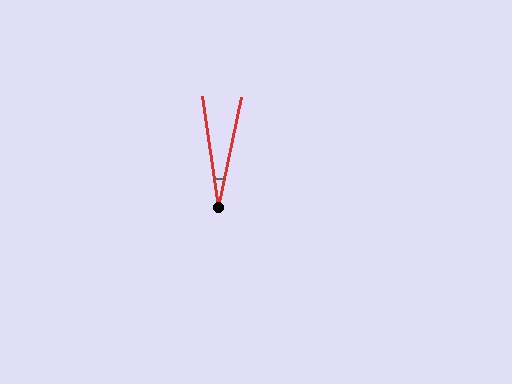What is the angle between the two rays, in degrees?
Approximately 20 degrees.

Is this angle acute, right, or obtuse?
It is acute.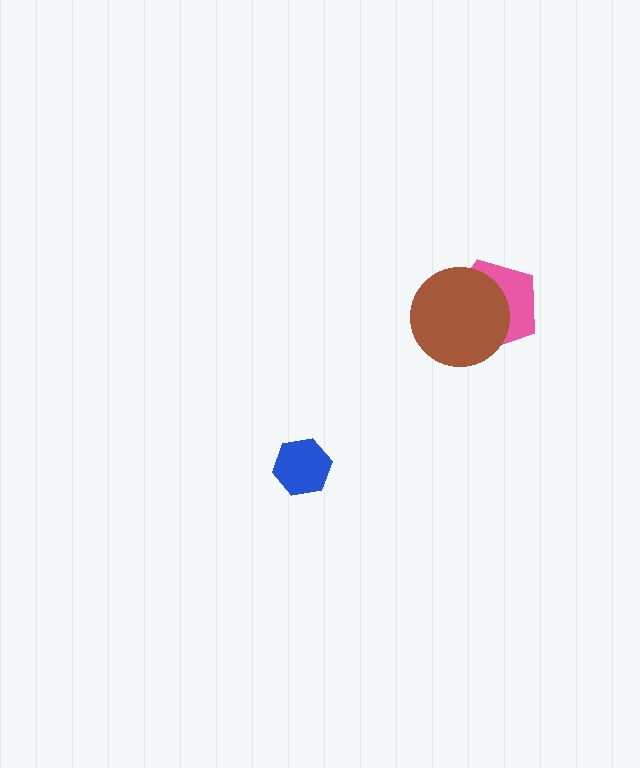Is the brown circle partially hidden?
No, no other shape covers it.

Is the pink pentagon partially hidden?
Yes, it is partially covered by another shape.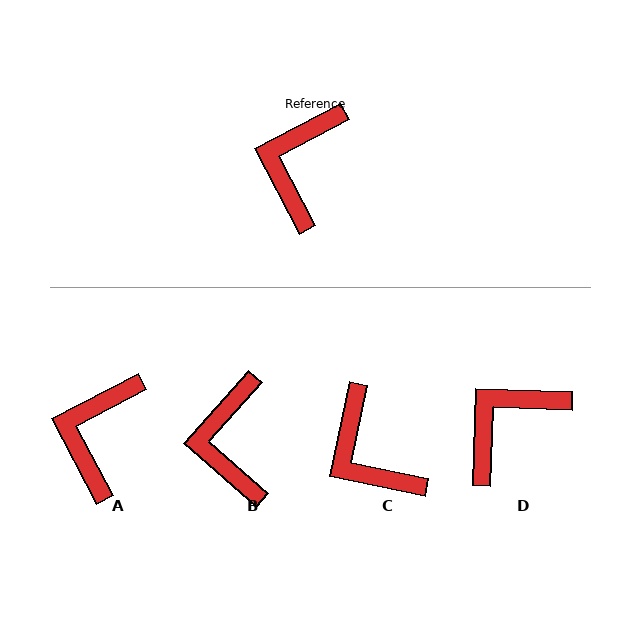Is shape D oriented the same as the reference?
No, it is off by about 29 degrees.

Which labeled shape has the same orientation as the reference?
A.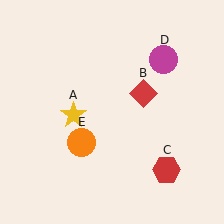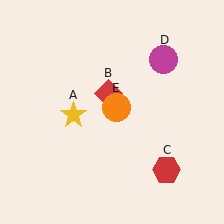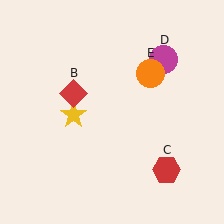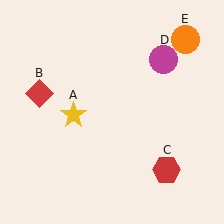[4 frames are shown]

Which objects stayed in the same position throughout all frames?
Yellow star (object A) and red hexagon (object C) and magenta circle (object D) remained stationary.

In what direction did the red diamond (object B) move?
The red diamond (object B) moved left.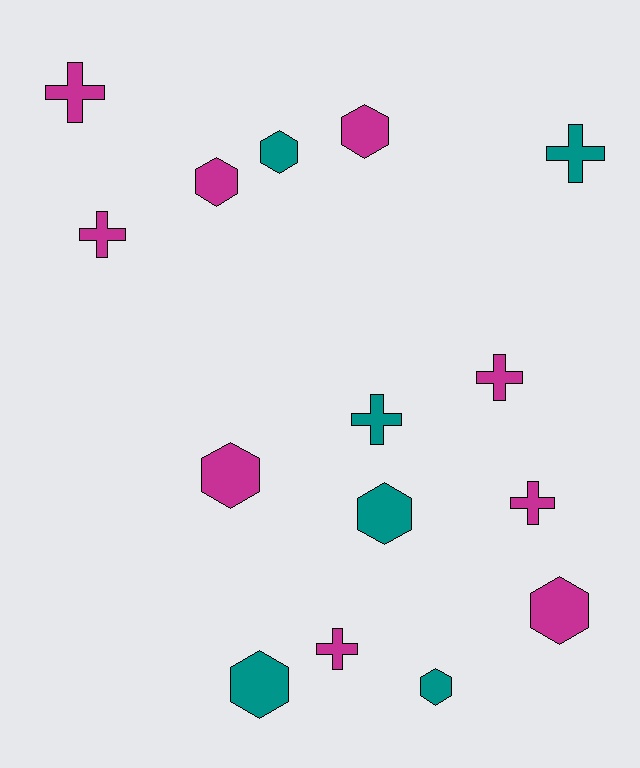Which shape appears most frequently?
Hexagon, with 8 objects.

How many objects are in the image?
There are 15 objects.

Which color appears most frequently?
Magenta, with 9 objects.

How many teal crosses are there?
There are 2 teal crosses.